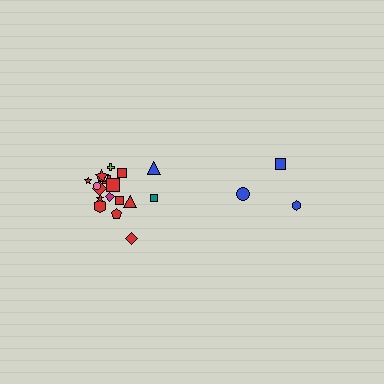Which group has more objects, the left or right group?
The left group.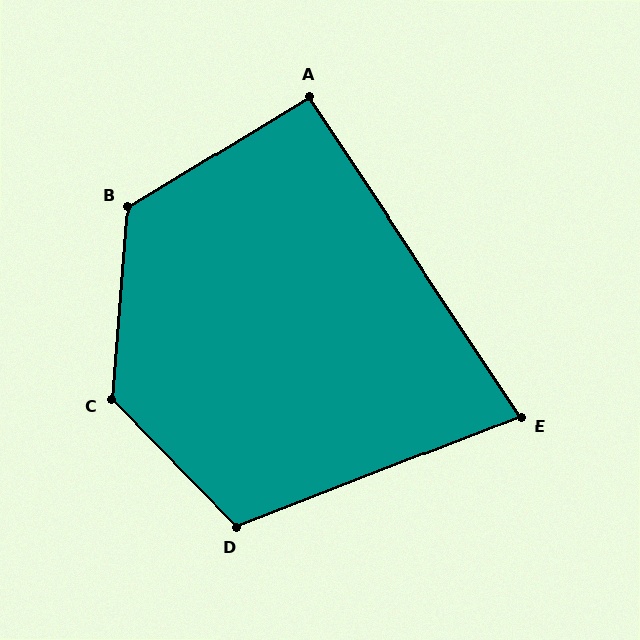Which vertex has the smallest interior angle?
E, at approximately 78 degrees.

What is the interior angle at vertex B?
Approximately 126 degrees (obtuse).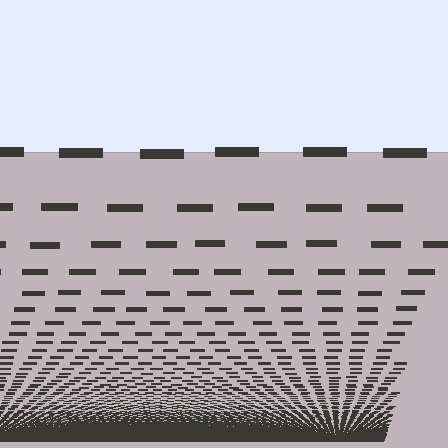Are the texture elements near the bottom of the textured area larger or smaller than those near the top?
Smaller. The gradient is inverted — elements near the bottom are smaller and denser.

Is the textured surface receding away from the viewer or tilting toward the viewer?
The surface appears to tilt toward the viewer. Texture elements get larger and sparser toward the top.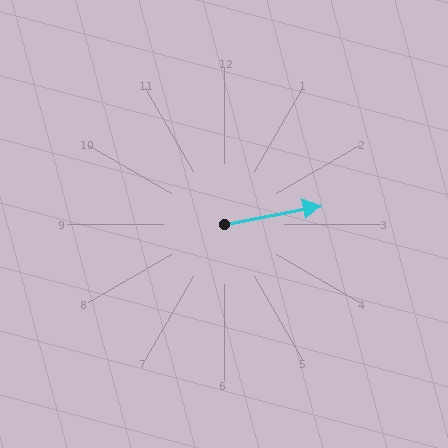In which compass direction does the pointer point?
East.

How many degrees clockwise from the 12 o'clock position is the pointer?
Approximately 79 degrees.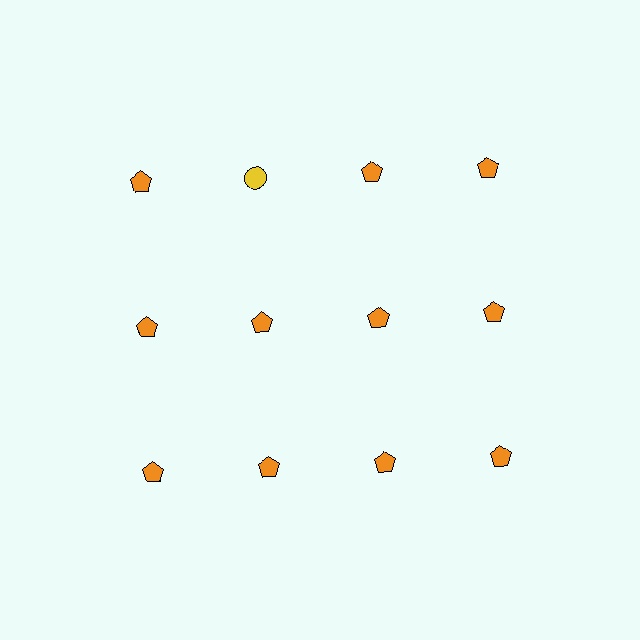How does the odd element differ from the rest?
It differs in both color (yellow instead of orange) and shape (circle instead of pentagon).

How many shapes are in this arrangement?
There are 12 shapes arranged in a grid pattern.